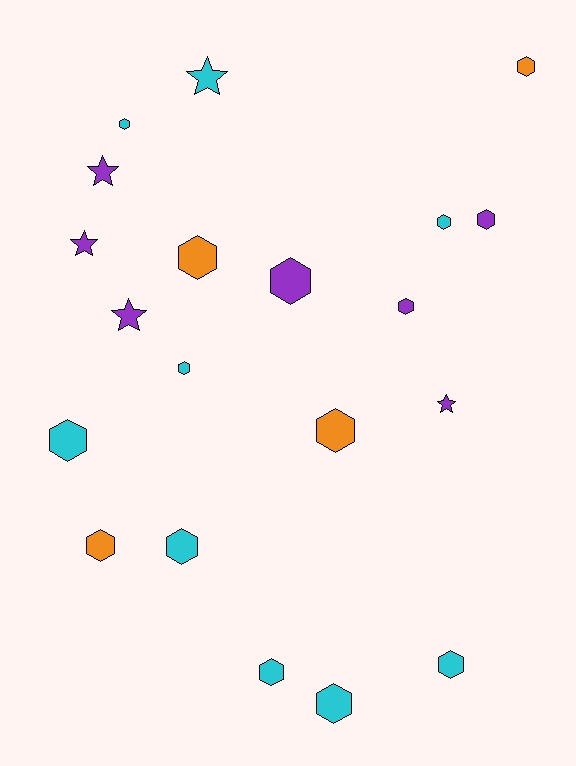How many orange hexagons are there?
There are 4 orange hexagons.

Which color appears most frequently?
Cyan, with 9 objects.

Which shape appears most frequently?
Hexagon, with 15 objects.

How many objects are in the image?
There are 20 objects.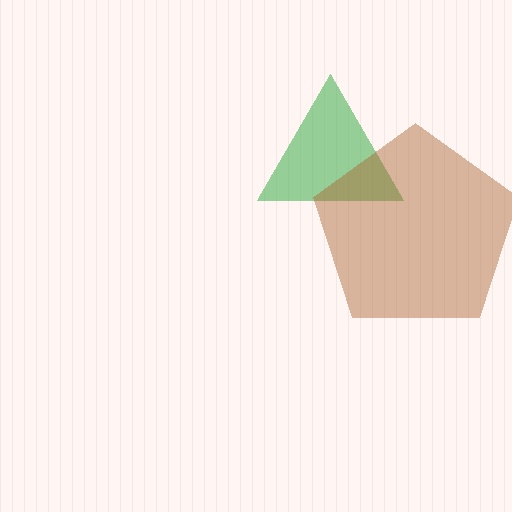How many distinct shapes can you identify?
There are 2 distinct shapes: a green triangle, a brown pentagon.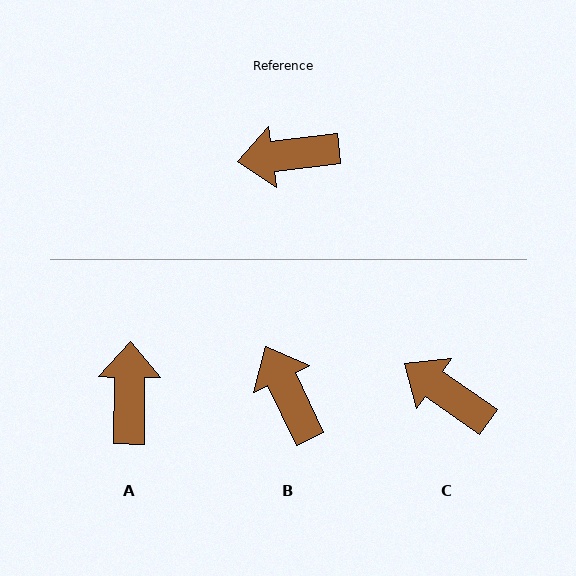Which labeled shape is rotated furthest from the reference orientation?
A, about 98 degrees away.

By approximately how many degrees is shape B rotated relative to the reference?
Approximately 72 degrees clockwise.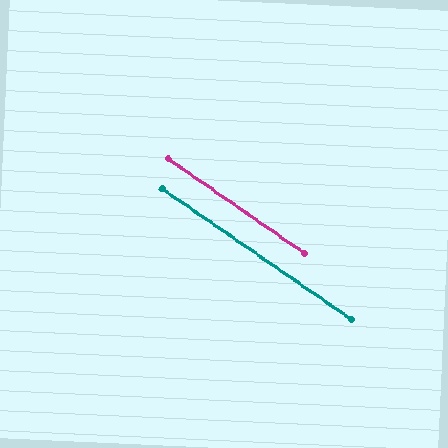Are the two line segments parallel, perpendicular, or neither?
Parallel — their directions differ by only 0.4°.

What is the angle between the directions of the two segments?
Approximately 0 degrees.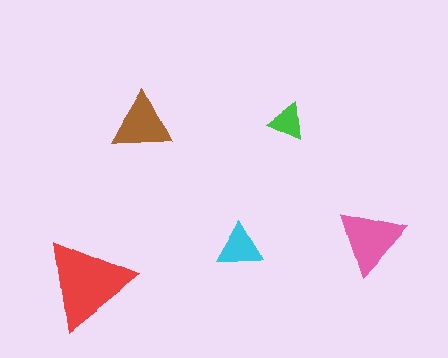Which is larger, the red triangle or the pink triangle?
The red one.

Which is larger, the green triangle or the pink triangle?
The pink one.